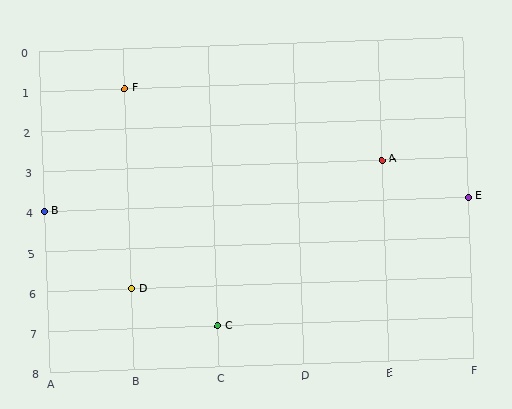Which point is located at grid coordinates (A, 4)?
Point B is at (A, 4).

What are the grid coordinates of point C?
Point C is at grid coordinates (C, 7).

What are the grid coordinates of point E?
Point E is at grid coordinates (F, 4).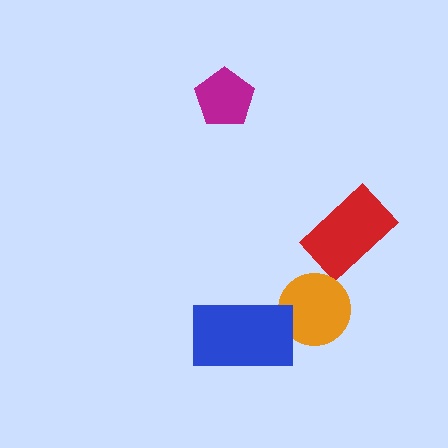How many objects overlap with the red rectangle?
0 objects overlap with the red rectangle.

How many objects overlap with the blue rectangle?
1 object overlaps with the blue rectangle.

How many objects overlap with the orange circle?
1 object overlaps with the orange circle.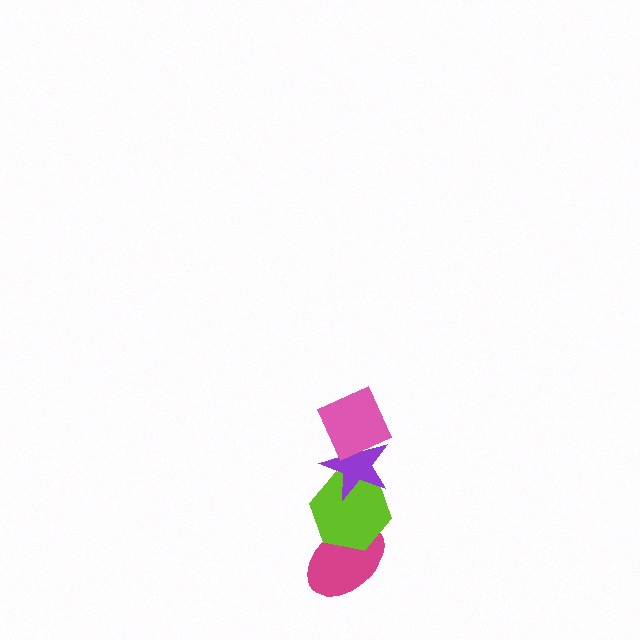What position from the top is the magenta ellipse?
The magenta ellipse is 4th from the top.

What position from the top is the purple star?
The purple star is 2nd from the top.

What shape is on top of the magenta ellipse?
The lime hexagon is on top of the magenta ellipse.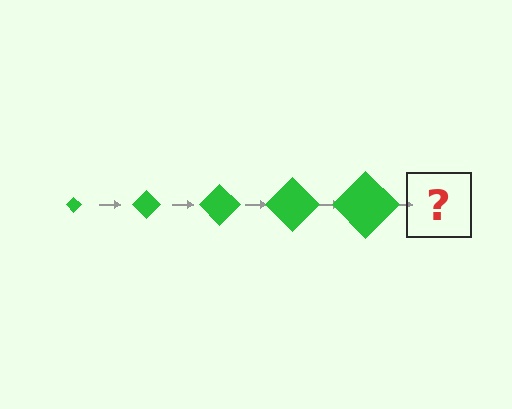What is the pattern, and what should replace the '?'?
The pattern is that the diamond gets progressively larger each step. The '?' should be a green diamond, larger than the previous one.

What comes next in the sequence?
The next element should be a green diamond, larger than the previous one.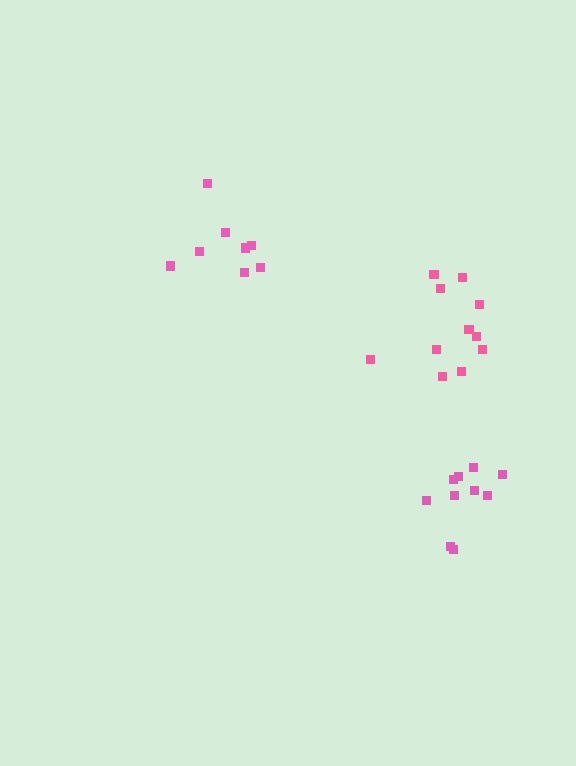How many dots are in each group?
Group 1: 10 dots, Group 2: 8 dots, Group 3: 11 dots (29 total).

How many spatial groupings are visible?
There are 3 spatial groupings.